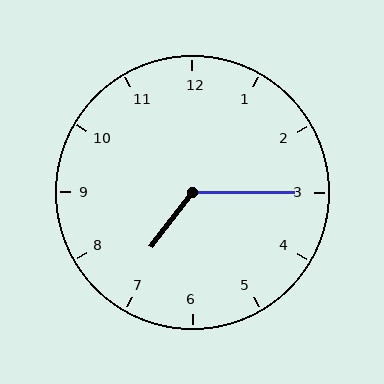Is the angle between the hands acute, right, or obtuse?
It is obtuse.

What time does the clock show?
7:15.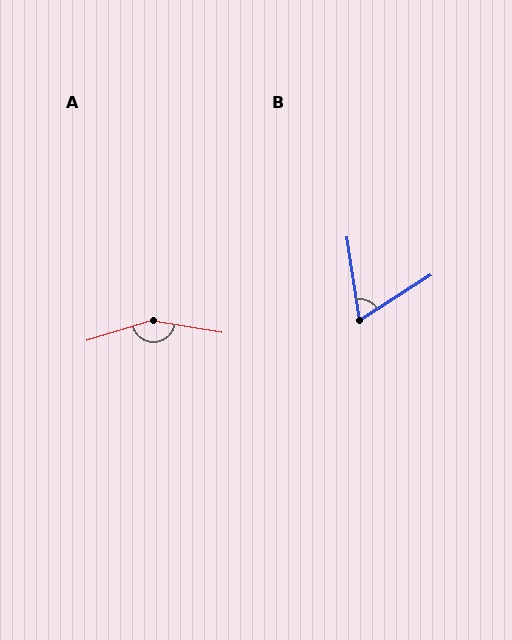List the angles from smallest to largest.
B (66°), A (153°).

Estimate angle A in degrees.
Approximately 153 degrees.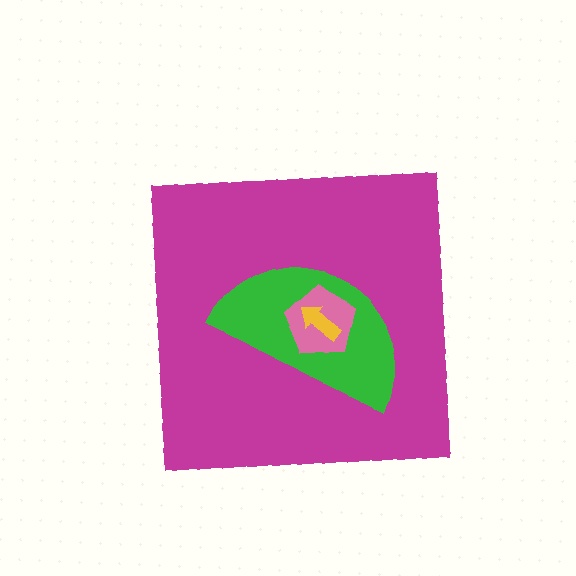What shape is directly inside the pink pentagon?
The yellow arrow.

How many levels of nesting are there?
4.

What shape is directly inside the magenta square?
The green semicircle.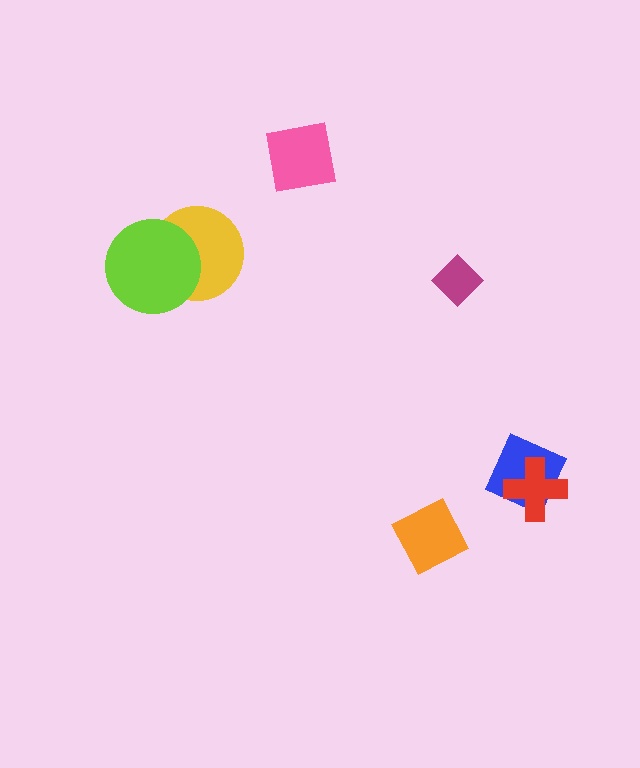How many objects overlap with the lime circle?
1 object overlaps with the lime circle.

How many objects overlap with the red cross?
1 object overlaps with the red cross.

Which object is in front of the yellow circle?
The lime circle is in front of the yellow circle.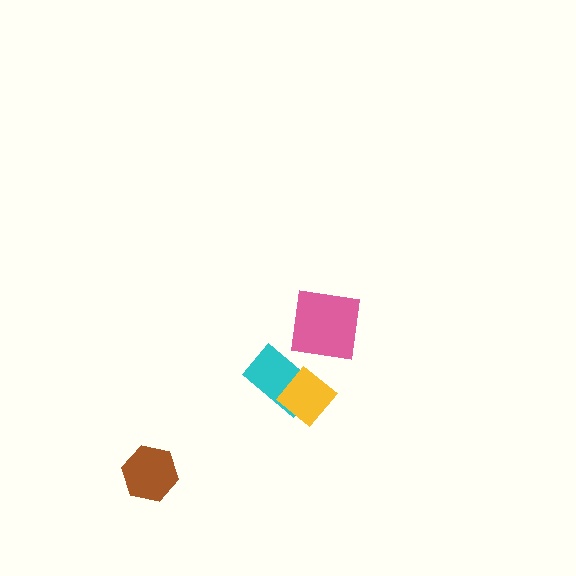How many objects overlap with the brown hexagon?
0 objects overlap with the brown hexagon.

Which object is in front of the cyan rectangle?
The yellow diamond is in front of the cyan rectangle.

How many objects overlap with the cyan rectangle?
1 object overlaps with the cyan rectangle.